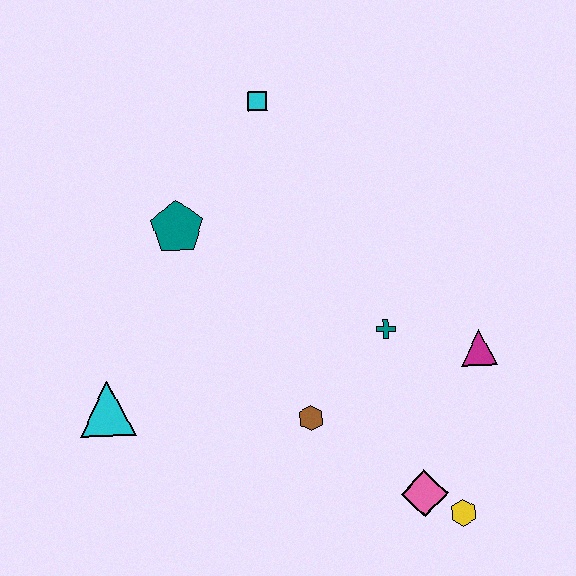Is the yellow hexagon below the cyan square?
Yes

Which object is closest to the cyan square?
The teal pentagon is closest to the cyan square.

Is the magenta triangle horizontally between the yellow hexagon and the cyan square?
No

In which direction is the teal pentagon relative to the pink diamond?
The teal pentagon is above the pink diamond.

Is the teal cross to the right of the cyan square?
Yes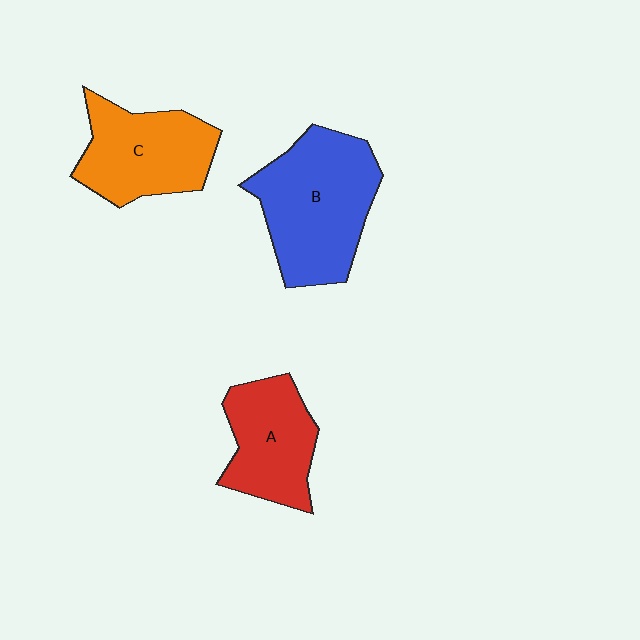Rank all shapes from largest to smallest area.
From largest to smallest: B (blue), C (orange), A (red).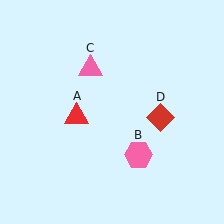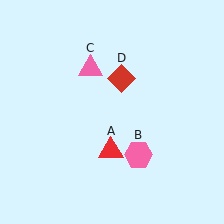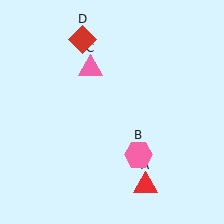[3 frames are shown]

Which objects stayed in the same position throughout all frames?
Pink hexagon (object B) and pink triangle (object C) remained stationary.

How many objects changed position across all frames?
2 objects changed position: red triangle (object A), red diamond (object D).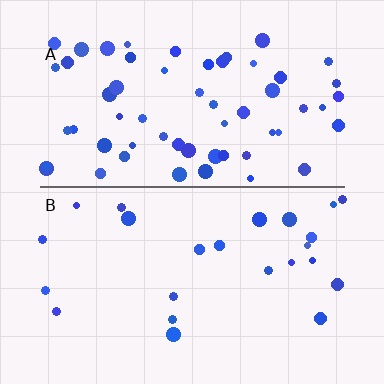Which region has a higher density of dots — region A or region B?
A (the top).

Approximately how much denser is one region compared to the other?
Approximately 2.5× — region A over region B.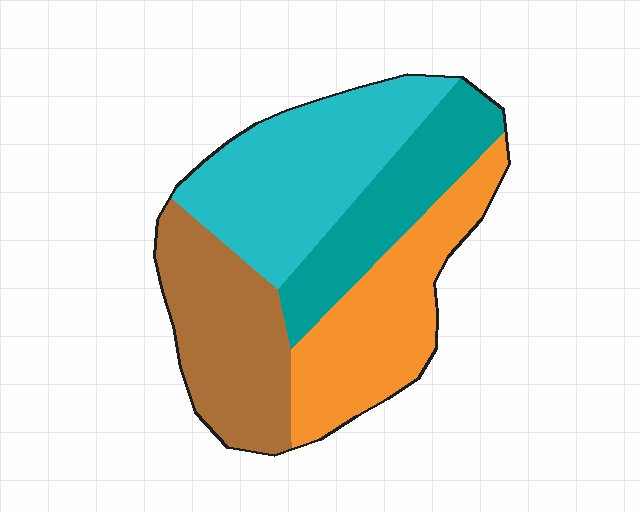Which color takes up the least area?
Teal, at roughly 20%.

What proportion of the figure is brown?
Brown takes up about one quarter (1/4) of the figure.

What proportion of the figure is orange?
Orange takes up about one quarter (1/4) of the figure.